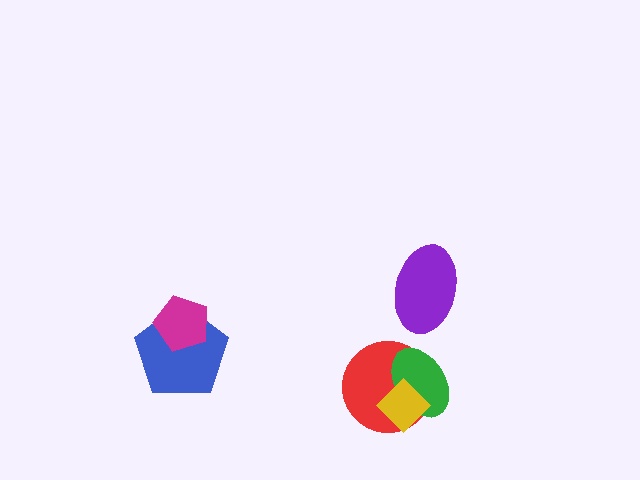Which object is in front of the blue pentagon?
The magenta pentagon is in front of the blue pentagon.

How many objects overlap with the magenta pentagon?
1 object overlaps with the magenta pentagon.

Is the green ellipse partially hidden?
Yes, it is partially covered by another shape.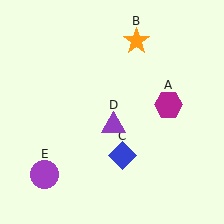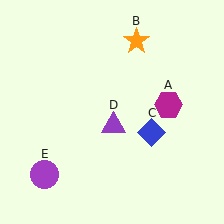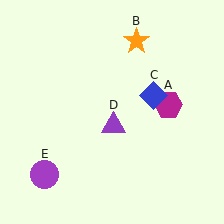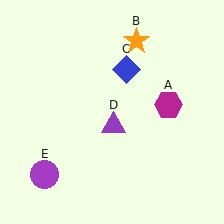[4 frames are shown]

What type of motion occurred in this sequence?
The blue diamond (object C) rotated counterclockwise around the center of the scene.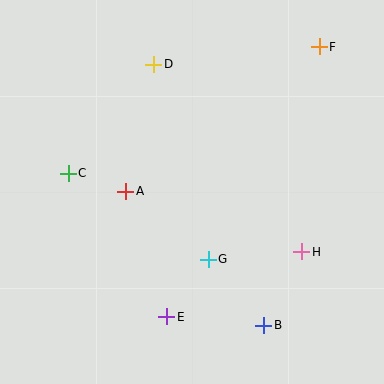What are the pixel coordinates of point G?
Point G is at (208, 259).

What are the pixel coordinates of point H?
Point H is at (302, 252).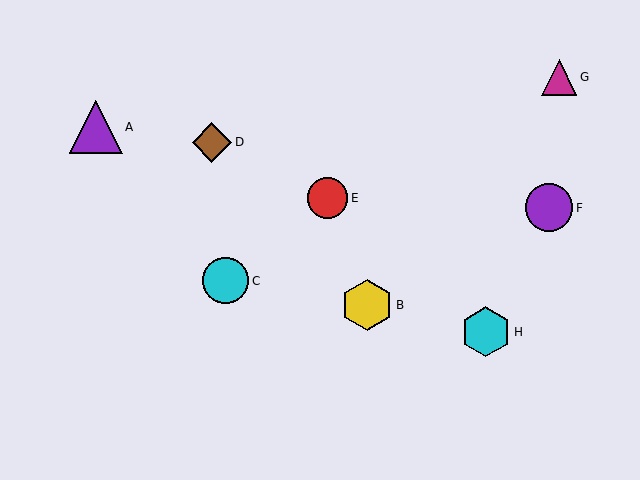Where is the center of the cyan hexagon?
The center of the cyan hexagon is at (486, 332).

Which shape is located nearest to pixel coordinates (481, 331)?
The cyan hexagon (labeled H) at (486, 332) is nearest to that location.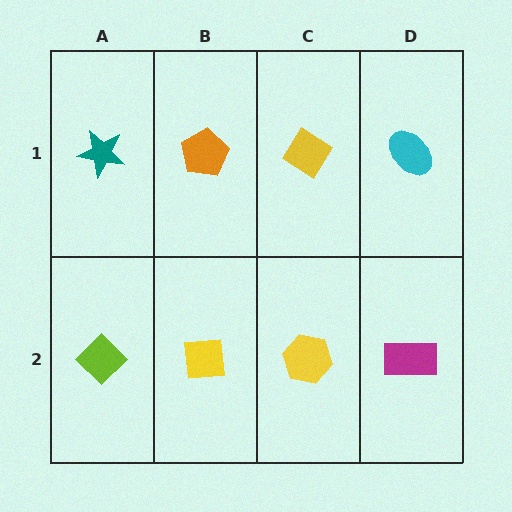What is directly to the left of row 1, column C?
An orange pentagon.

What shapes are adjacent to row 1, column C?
A yellow hexagon (row 2, column C), an orange pentagon (row 1, column B), a cyan ellipse (row 1, column D).